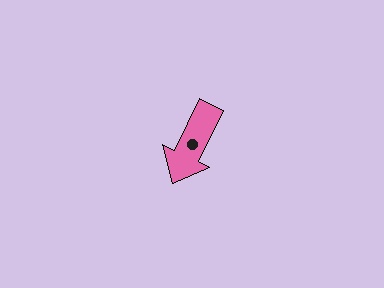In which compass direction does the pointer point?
Southwest.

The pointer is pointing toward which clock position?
Roughly 7 o'clock.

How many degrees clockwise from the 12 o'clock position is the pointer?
Approximately 206 degrees.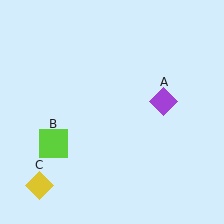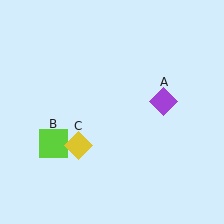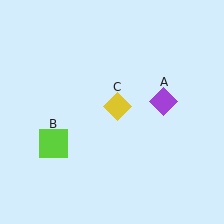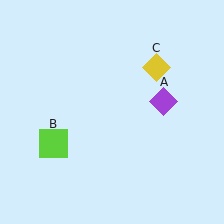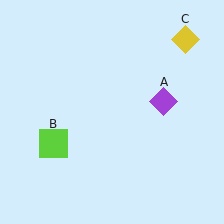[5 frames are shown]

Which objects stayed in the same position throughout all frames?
Purple diamond (object A) and lime square (object B) remained stationary.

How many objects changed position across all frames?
1 object changed position: yellow diamond (object C).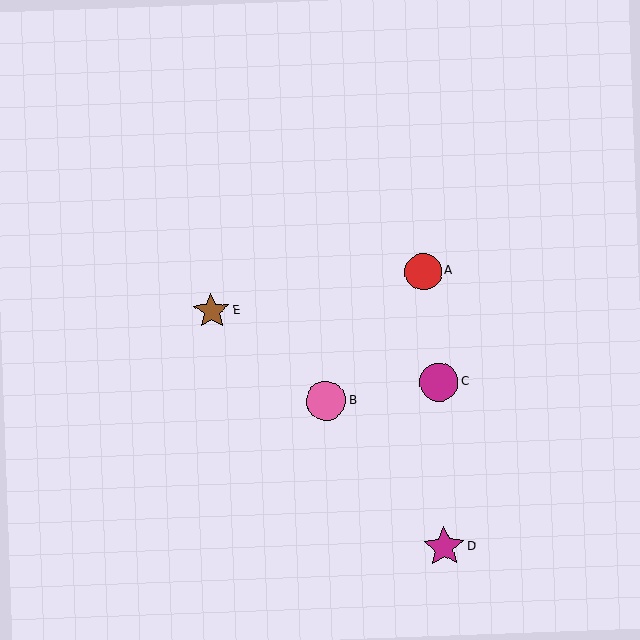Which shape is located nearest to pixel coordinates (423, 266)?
The red circle (labeled A) at (423, 272) is nearest to that location.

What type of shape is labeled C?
Shape C is a magenta circle.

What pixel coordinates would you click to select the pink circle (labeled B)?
Click at (326, 401) to select the pink circle B.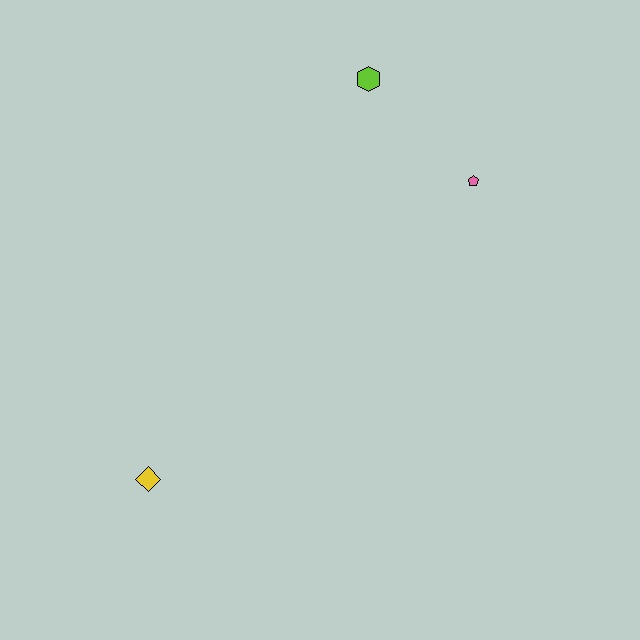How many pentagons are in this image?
There is 1 pentagon.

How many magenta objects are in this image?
There are no magenta objects.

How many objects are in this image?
There are 3 objects.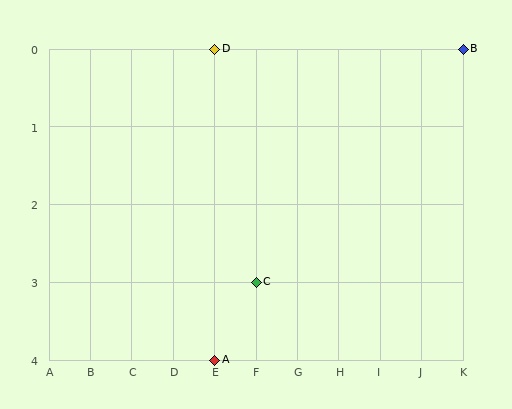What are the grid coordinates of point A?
Point A is at grid coordinates (E, 4).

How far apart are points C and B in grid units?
Points C and B are 5 columns and 3 rows apart (about 5.8 grid units diagonally).